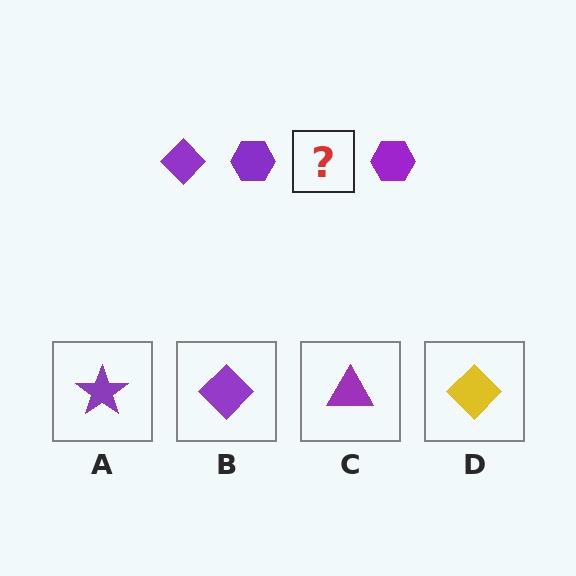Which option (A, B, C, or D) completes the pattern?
B.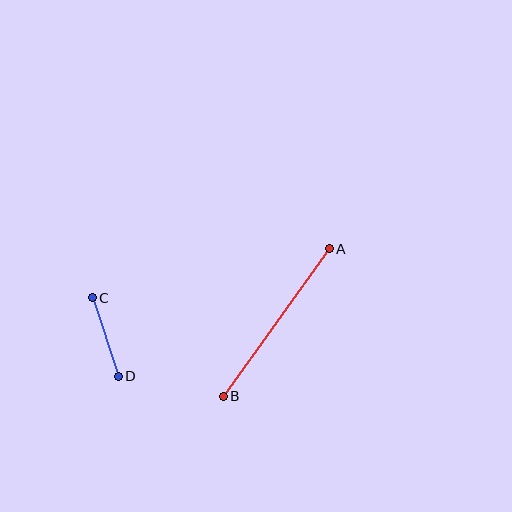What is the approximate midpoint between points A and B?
The midpoint is at approximately (276, 322) pixels.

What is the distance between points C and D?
The distance is approximately 83 pixels.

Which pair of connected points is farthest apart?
Points A and B are farthest apart.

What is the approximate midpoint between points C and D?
The midpoint is at approximately (105, 337) pixels.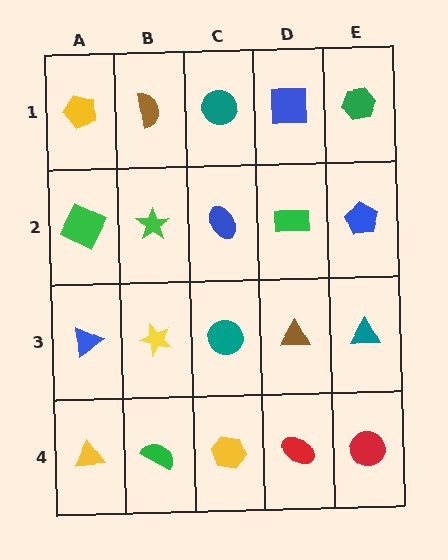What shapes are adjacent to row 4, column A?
A blue triangle (row 3, column A), a green semicircle (row 4, column B).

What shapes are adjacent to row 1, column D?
A green rectangle (row 2, column D), a teal circle (row 1, column C), a green hexagon (row 1, column E).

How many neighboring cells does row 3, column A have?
3.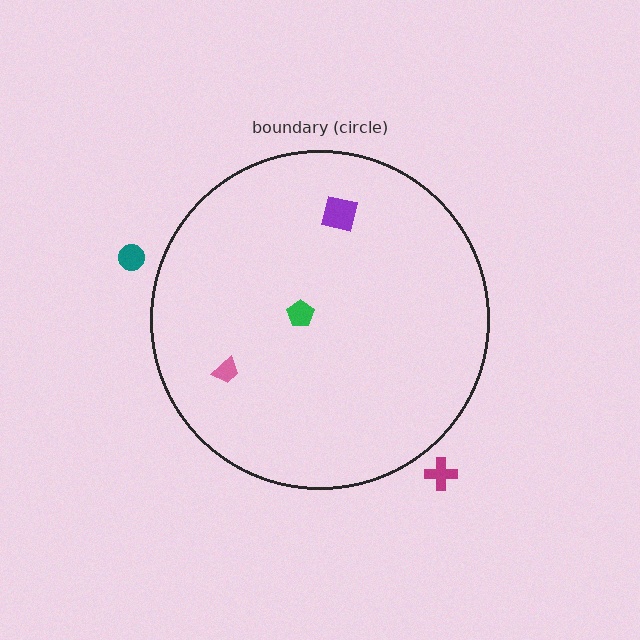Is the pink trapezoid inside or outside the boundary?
Inside.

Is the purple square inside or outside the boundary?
Inside.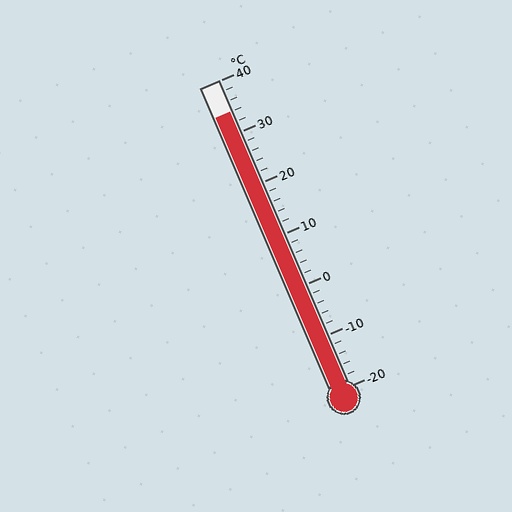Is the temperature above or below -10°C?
The temperature is above -10°C.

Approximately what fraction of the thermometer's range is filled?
The thermometer is filled to approximately 90% of its range.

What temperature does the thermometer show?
The thermometer shows approximately 34°C.